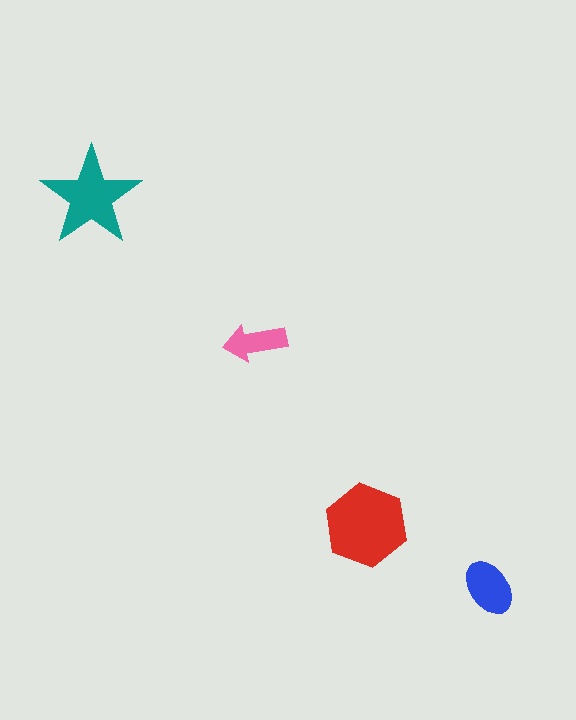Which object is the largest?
The red hexagon.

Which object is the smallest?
The pink arrow.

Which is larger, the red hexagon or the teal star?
The red hexagon.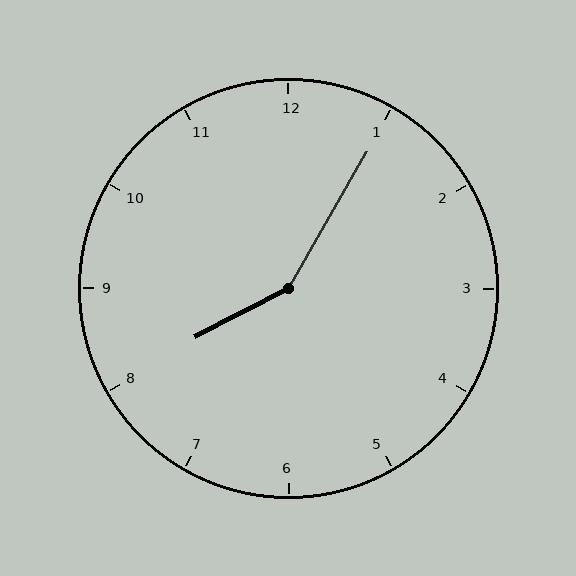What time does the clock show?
8:05.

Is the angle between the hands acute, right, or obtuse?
It is obtuse.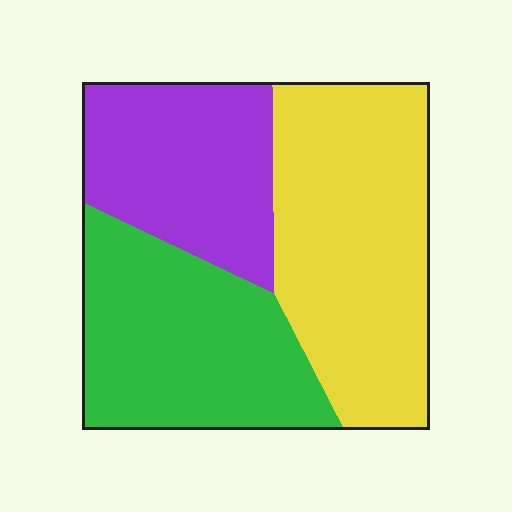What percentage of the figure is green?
Green covers 33% of the figure.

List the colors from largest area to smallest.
From largest to smallest: yellow, green, purple.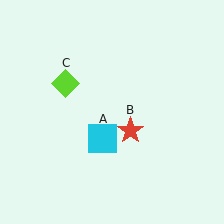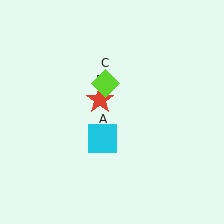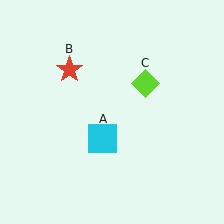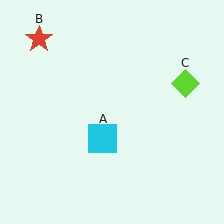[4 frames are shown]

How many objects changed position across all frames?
2 objects changed position: red star (object B), lime diamond (object C).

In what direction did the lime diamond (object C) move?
The lime diamond (object C) moved right.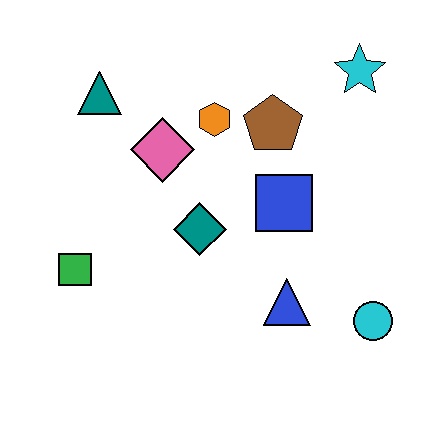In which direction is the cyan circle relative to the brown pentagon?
The cyan circle is below the brown pentagon.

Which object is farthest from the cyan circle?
The teal triangle is farthest from the cyan circle.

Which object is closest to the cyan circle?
The blue triangle is closest to the cyan circle.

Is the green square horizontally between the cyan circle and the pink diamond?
No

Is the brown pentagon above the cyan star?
No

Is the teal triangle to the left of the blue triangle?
Yes